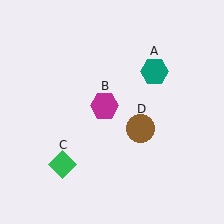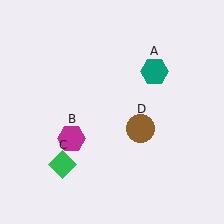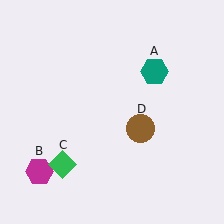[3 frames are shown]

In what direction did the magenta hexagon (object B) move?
The magenta hexagon (object B) moved down and to the left.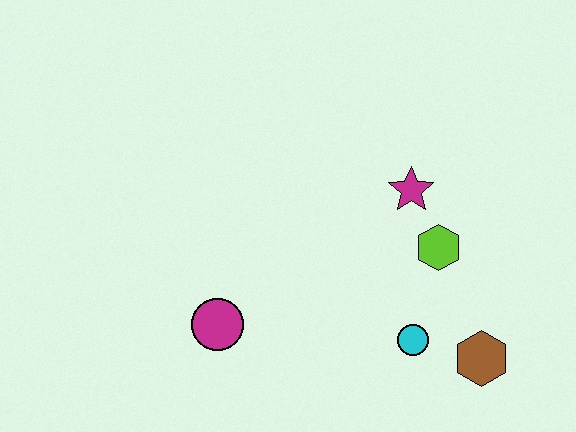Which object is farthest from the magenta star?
The magenta circle is farthest from the magenta star.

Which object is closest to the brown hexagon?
The cyan circle is closest to the brown hexagon.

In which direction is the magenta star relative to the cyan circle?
The magenta star is above the cyan circle.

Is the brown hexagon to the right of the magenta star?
Yes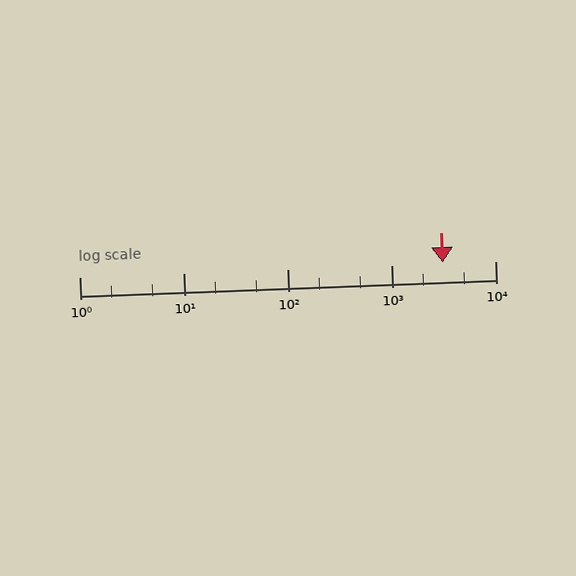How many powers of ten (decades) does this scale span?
The scale spans 4 decades, from 1 to 10000.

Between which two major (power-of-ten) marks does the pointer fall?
The pointer is between 1000 and 10000.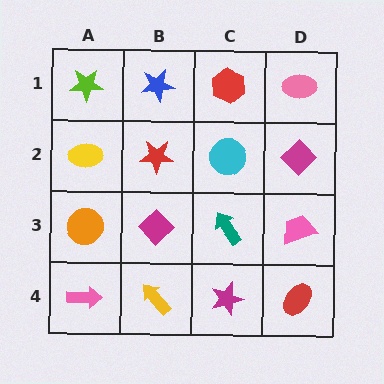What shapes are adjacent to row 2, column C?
A red hexagon (row 1, column C), a teal arrow (row 3, column C), a red star (row 2, column B), a magenta diamond (row 2, column D).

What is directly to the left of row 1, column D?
A red hexagon.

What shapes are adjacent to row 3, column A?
A yellow ellipse (row 2, column A), a pink arrow (row 4, column A), a magenta diamond (row 3, column B).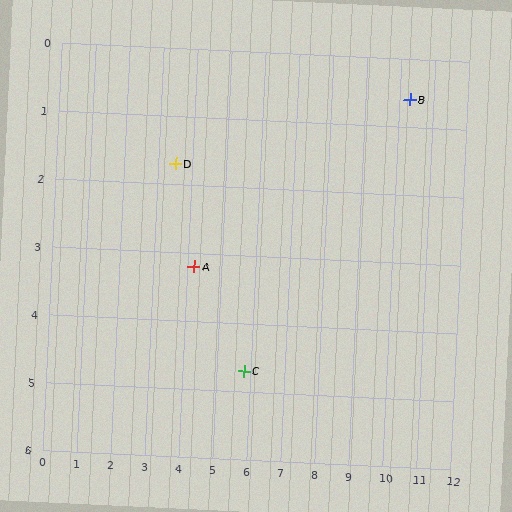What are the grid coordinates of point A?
Point A is at approximately (4.2, 3.2).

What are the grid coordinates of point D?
Point D is at approximately (3.5, 1.7).